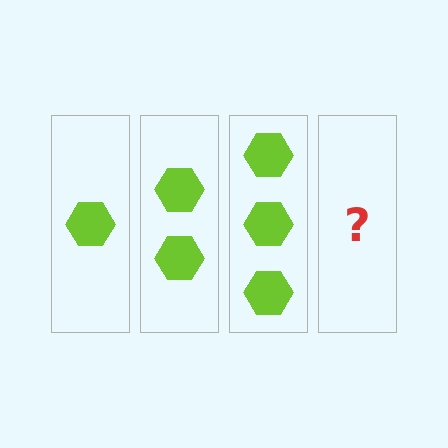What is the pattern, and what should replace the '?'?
The pattern is that each step adds one more hexagon. The '?' should be 4 hexagons.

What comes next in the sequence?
The next element should be 4 hexagons.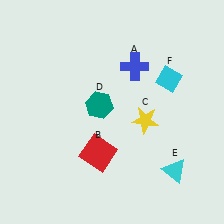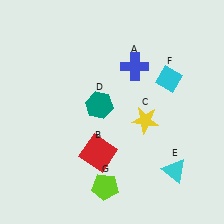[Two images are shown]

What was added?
A lime pentagon (G) was added in Image 2.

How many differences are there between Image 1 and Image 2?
There is 1 difference between the two images.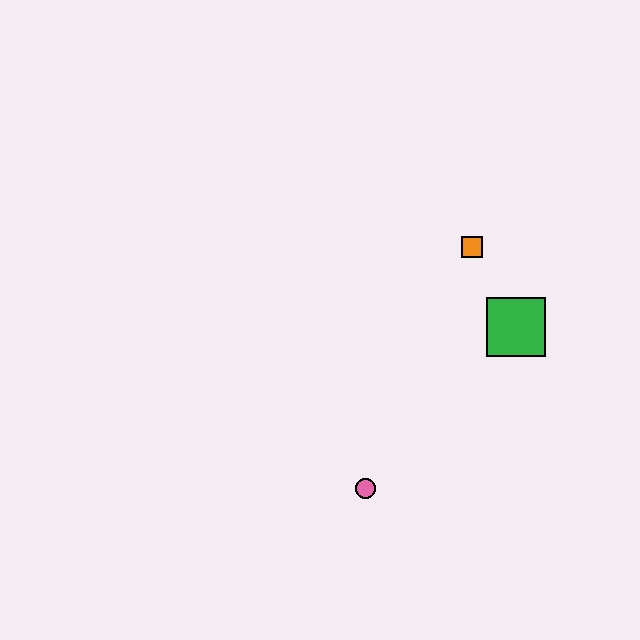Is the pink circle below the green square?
Yes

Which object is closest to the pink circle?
The green square is closest to the pink circle.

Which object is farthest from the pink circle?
The orange square is farthest from the pink circle.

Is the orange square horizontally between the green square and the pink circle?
Yes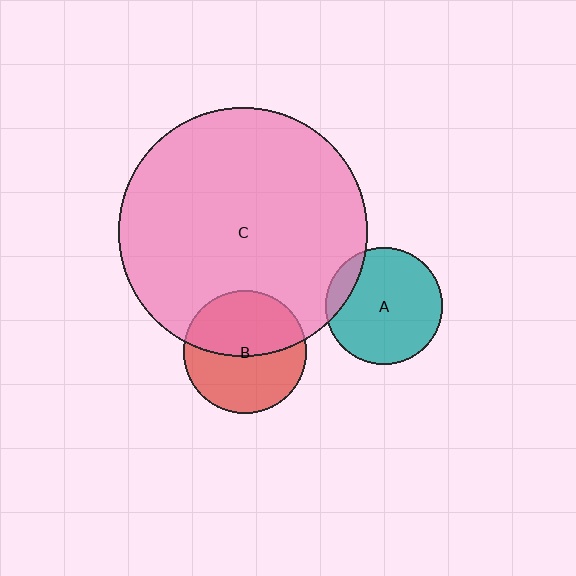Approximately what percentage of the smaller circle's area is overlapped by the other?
Approximately 15%.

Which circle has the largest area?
Circle C (pink).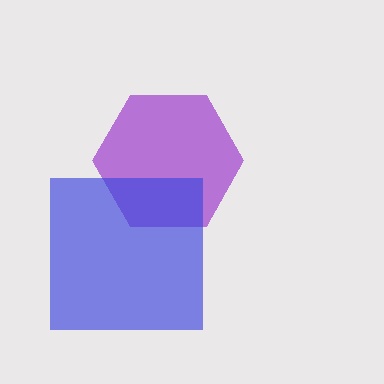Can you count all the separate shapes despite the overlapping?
Yes, there are 2 separate shapes.